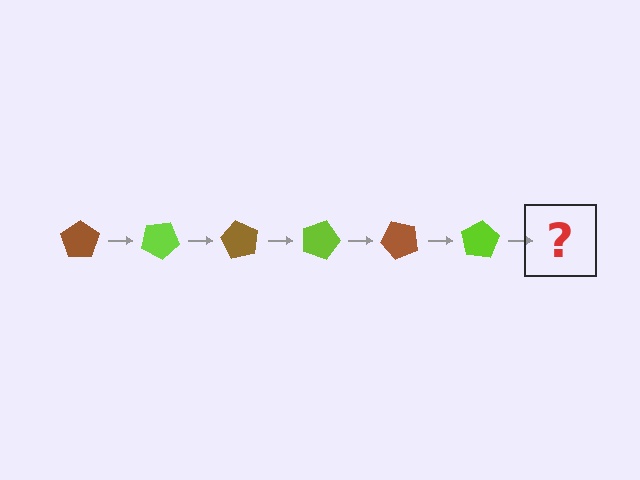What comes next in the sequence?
The next element should be a brown pentagon, rotated 180 degrees from the start.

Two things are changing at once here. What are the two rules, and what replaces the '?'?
The two rules are that it rotates 30 degrees each step and the color cycles through brown and lime. The '?' should be a brown pentagon, rotated 180 degrees from the start.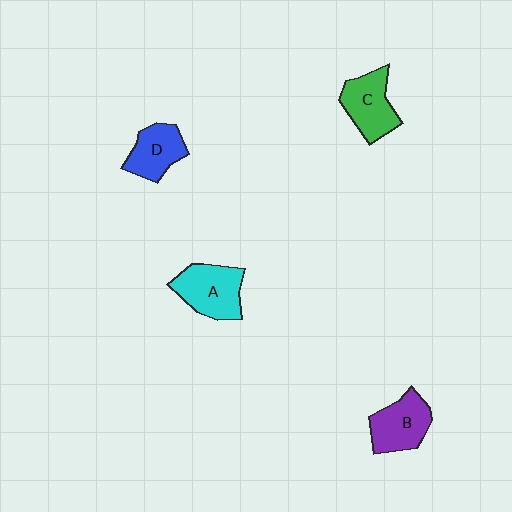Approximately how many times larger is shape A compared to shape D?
Approximately 1.3 times.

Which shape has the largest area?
Shape A (cyan).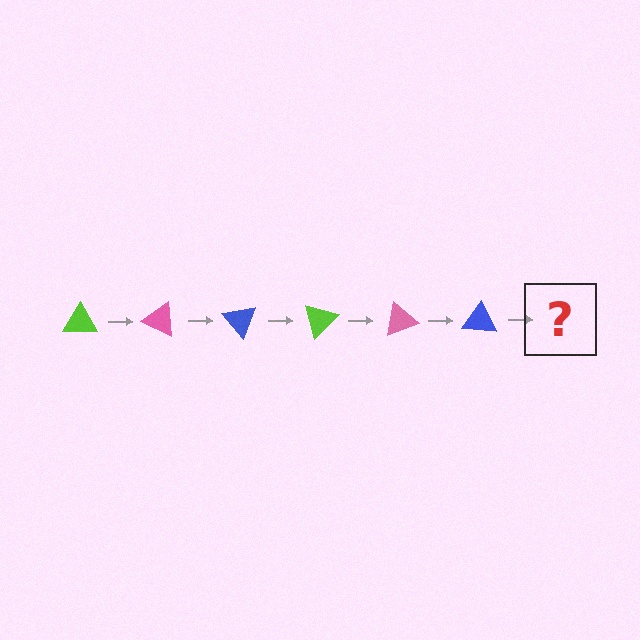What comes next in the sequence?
The next element should be a lime triangle, rotated 150 degrees from the start.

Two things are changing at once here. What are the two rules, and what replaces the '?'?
The two rules are that it rotates 25 degrees each step and the color cycles through lime, pink, and blue. The '?' should be a lime triangle, rotated 150 degrees from the start.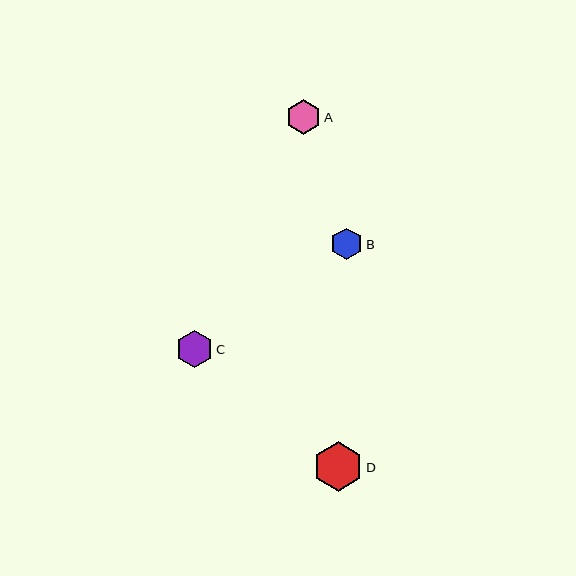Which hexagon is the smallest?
Hexagon B is the smallest with a size of approximately 32 pixels.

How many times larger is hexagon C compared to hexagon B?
Hexagon C is approximately 1.2 times the size of hexagon B.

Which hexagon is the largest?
Hexagon D is the largest with a size of approximately 50 pixels.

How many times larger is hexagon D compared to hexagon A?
Hexagon D is approximately 1.4 times the size of hexagon A.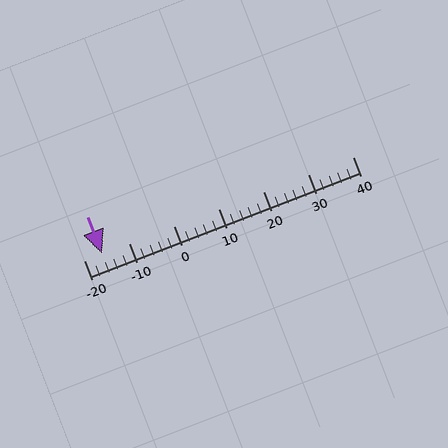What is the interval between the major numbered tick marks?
The major tick marks are spaced 10 units apart.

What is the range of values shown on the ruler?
The ruler shows values from -20 to 40.